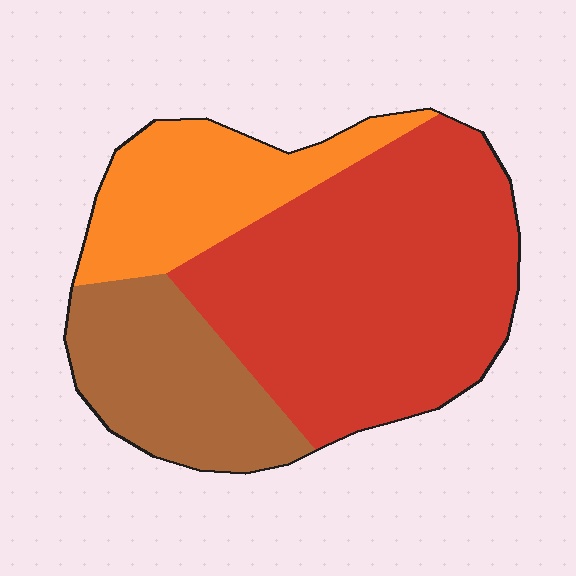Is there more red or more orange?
Red.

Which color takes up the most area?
Red, at roughly 55%.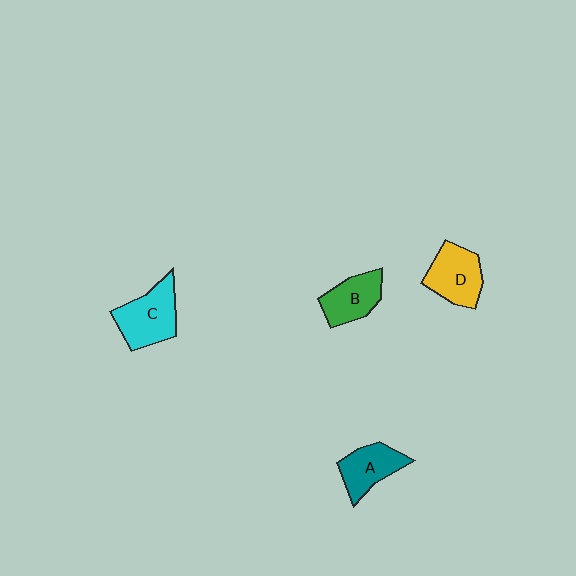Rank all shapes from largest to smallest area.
From largest to smallest: C (cyan), D (yellow), A (teal), B (green).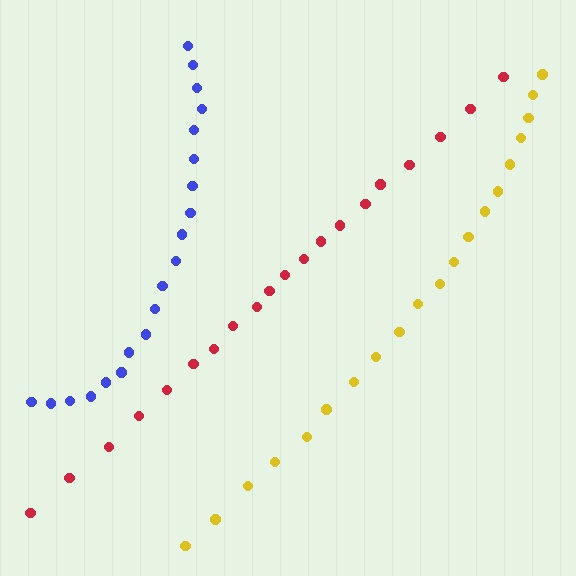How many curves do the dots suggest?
There are 3 distinct paths.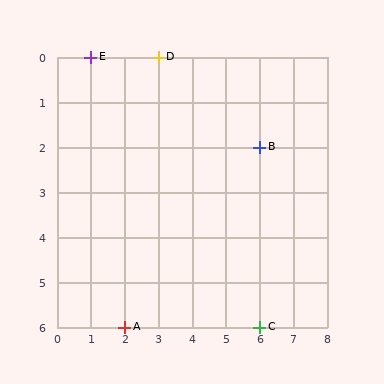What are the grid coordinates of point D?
Point D is at grid coordinates (3, 0).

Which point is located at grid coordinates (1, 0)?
Point E is at (1, 0).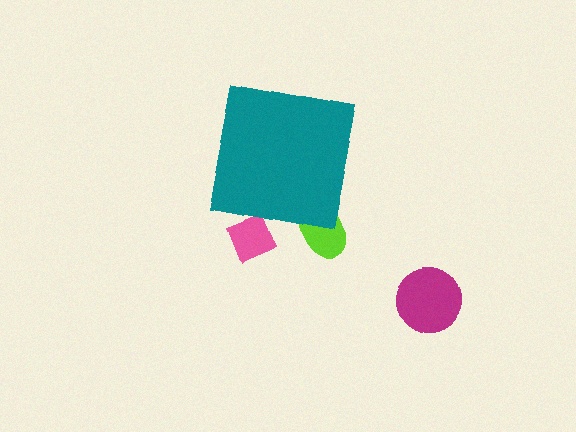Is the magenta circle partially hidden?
No, the magenta circle is fully visible.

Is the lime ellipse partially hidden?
Yes, the lime ellipse is partially hidden behind the teal square.